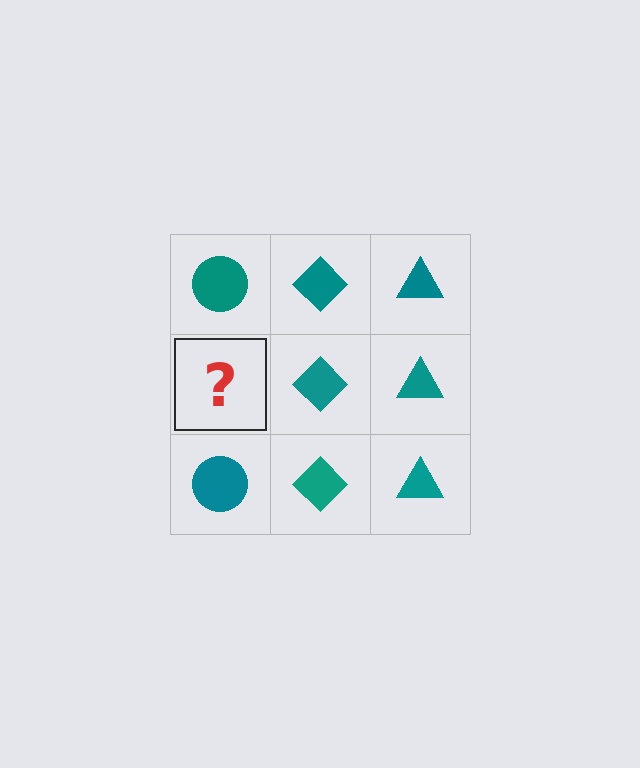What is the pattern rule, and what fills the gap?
The rule is that each column has a consistent shape. The gap should be filled with a teal circle.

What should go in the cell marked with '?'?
The missing cell should contain a teal circle.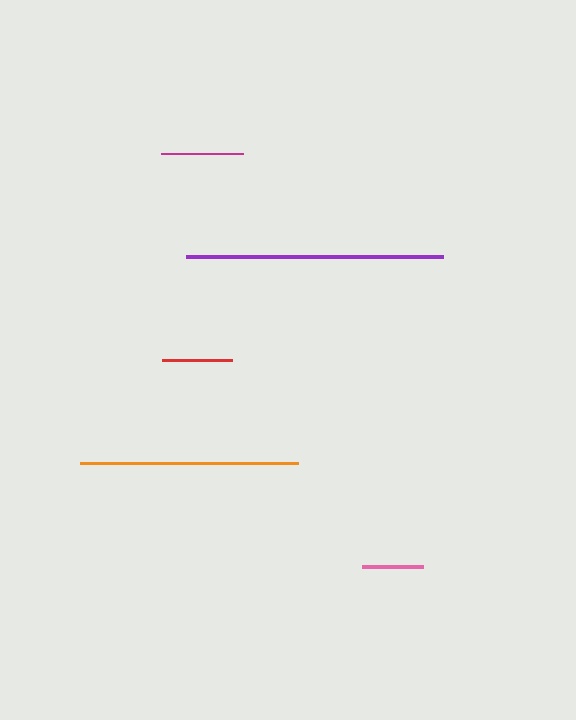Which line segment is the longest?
The purple line is the longest at approximately 258 pixels.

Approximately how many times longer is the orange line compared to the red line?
The orange line is approximately 3.1 times the length of the red line.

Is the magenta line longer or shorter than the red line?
The magenta line is longer than the red line.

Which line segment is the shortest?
The pink line is the shortest at approximately 61 pixels.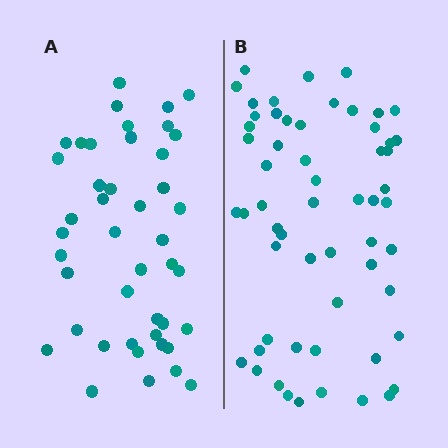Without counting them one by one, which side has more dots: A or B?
Region B (the right region) has more dots.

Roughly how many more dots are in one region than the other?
Region B has approximately 15 more dots than region A.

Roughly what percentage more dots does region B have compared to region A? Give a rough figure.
About 30% more.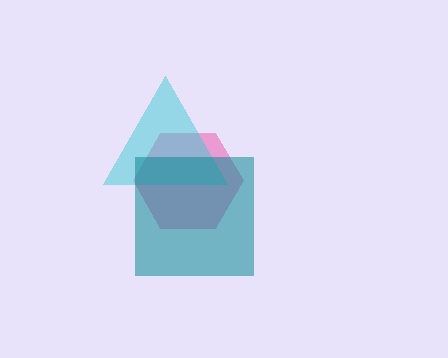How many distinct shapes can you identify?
There are 3 distinct shapes: a pink hexagon, a cyan triangle, a teal square.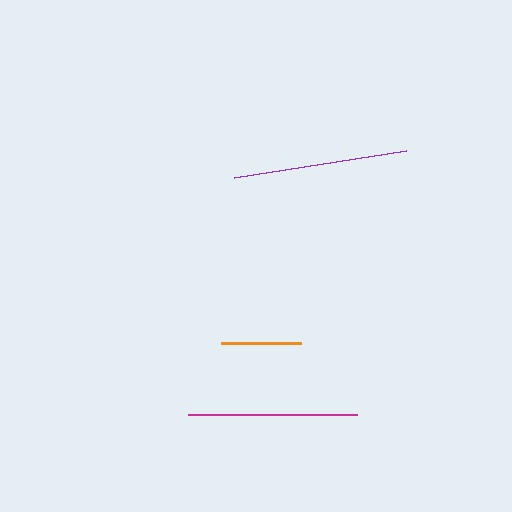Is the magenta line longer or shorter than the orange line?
The magenta line is longer than the orange line.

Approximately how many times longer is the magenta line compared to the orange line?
The magenta line is approximately 2.1 times the length of the orange line.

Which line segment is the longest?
The purple line is the longest at approximately 174 pixels.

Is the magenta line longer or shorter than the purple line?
The purple line is longer than the magenta line.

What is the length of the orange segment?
The orange segment is approximately 80 pixels long.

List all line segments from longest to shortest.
From longest to shortest: purple, magenta, orange.